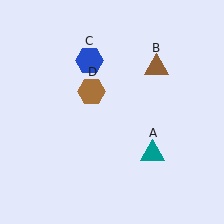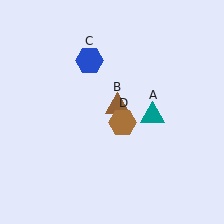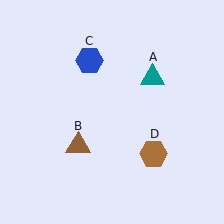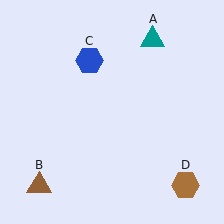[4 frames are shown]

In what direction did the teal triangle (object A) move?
The teal triangle (object A) moved up.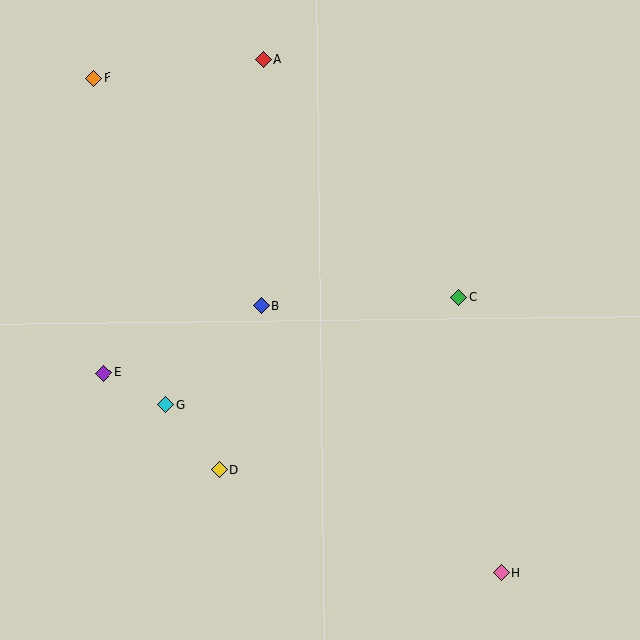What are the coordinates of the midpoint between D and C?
The midpoint between D and C is at (339, 384).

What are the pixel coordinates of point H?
Point H is at (501, 573).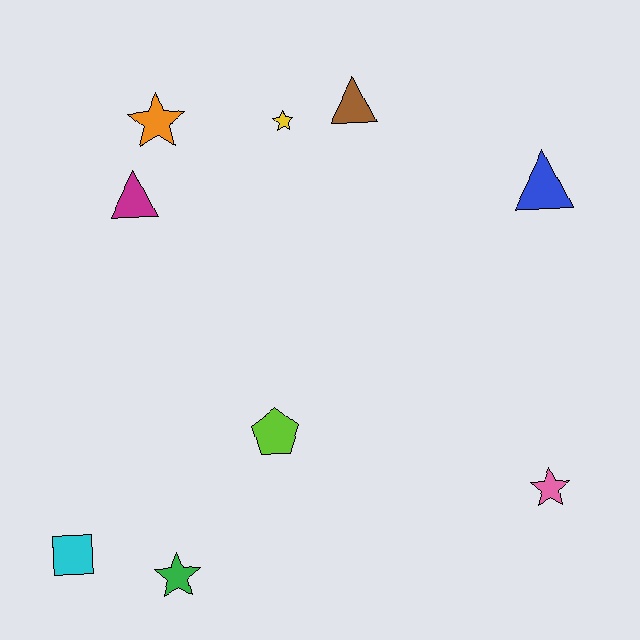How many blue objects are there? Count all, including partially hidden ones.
There is 1 blue object.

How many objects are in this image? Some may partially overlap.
There are 9 objects.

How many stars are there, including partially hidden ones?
There are 4 stars.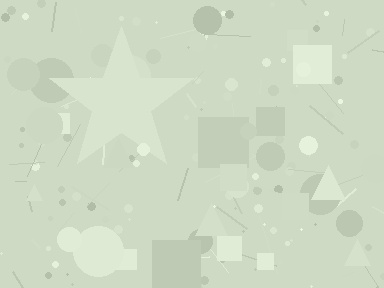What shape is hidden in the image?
A star is hidden in the image.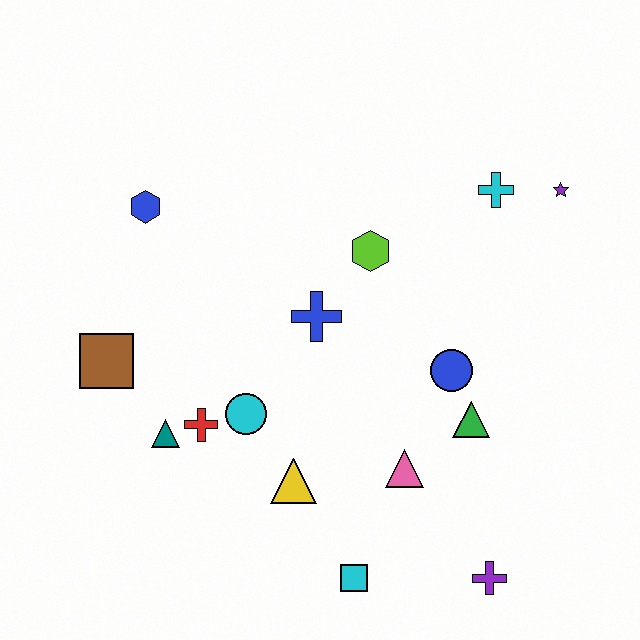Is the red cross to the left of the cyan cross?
Yes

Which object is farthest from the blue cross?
The purple cross is farthest from the blue cross.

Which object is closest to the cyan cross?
The purple star is closest to the cyan cross.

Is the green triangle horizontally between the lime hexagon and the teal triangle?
No